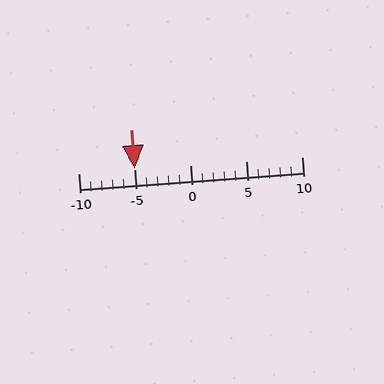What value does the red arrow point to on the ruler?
The red arrow points to approximately -5.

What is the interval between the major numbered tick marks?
The major tick marks are spaced 5 units apart.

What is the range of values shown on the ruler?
The ruler shows values from -10 to 10.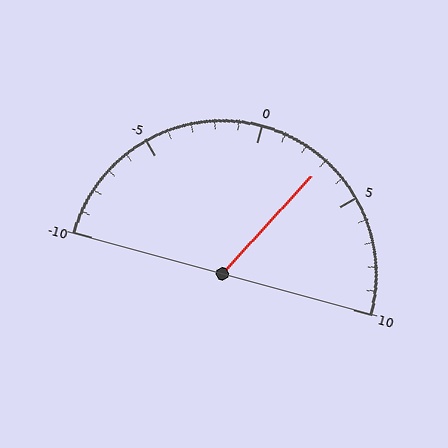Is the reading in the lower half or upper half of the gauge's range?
The reading is in the upper half of the range (-10 to 10).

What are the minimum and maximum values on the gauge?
The gauge ranges from -10 to 10.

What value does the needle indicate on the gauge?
The needle indicates approximately 3.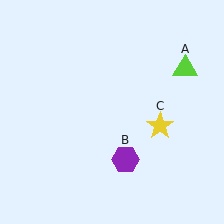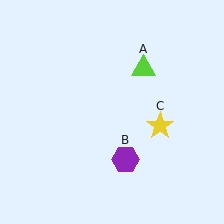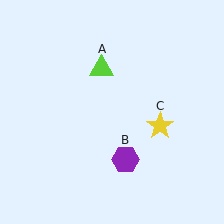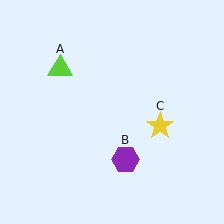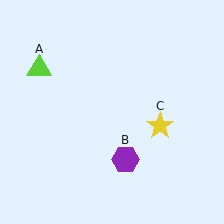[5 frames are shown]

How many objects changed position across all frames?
1 object changed position: lime triangle (object A).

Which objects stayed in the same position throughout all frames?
Purple hexagon (object B) and yellow star (object C) remained stationary.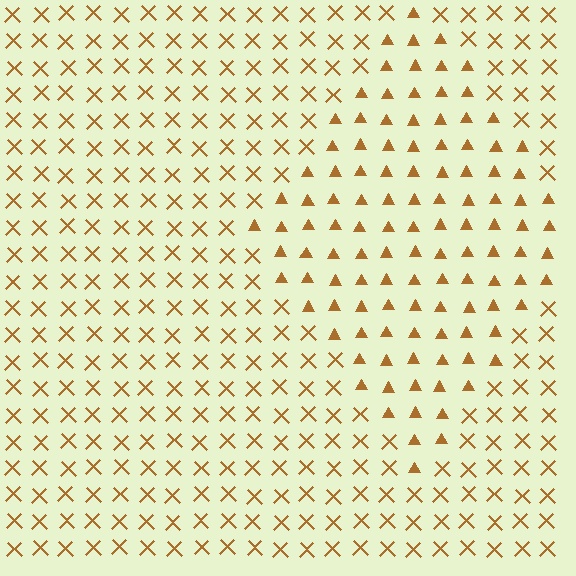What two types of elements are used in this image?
The image uses triangles inside the diamond region and X marks outside it.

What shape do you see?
I see a diamond.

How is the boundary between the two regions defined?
The boundary is defined by a change in element shape: triangles inside vs. X marks outside. All elements share the same color and spacing.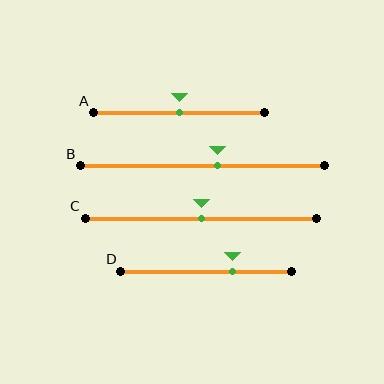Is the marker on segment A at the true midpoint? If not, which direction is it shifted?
Yes, the marker on segment A is at the true midpoint.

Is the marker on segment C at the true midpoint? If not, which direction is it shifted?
Yes, the marker on segment C is at the true midpoint.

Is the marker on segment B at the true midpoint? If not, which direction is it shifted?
No, the marker on segment B is shifted to the right by about 6% of the segment length.